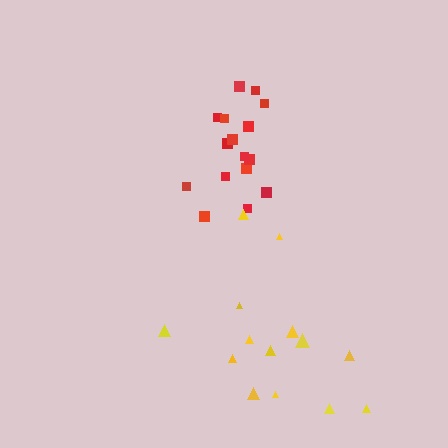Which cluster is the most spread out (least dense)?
Yellow.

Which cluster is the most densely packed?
Red.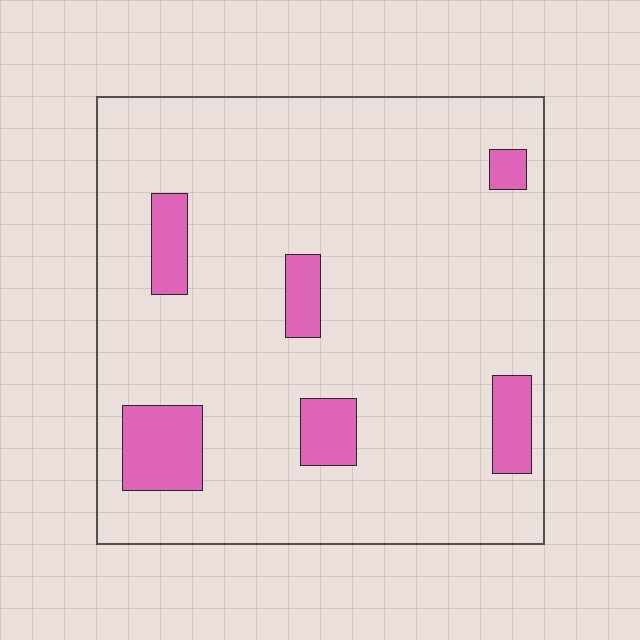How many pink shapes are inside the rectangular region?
6.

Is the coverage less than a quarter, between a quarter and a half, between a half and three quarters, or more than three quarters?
Less than a quarter.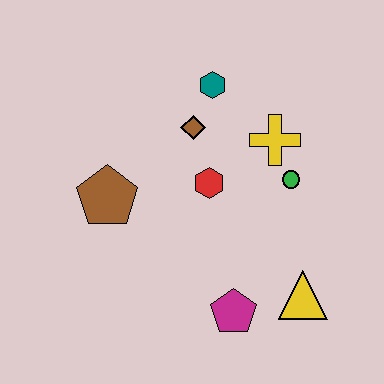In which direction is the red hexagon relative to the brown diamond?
The red hexagon is below the brown diamond.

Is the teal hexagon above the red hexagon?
Yes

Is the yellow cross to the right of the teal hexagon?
Yes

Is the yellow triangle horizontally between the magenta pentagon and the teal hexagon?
No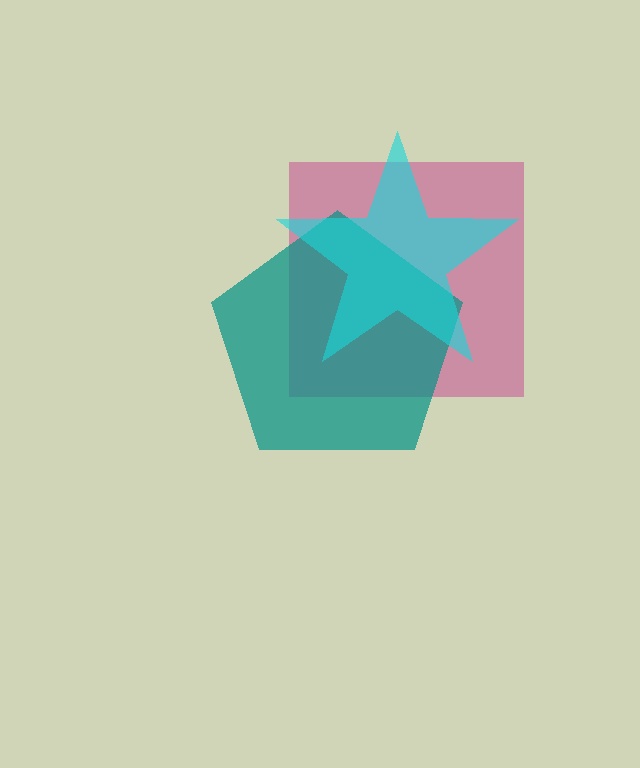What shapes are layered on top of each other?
The layered shapes are: a magenta square, a teal pentagon, a cyan star.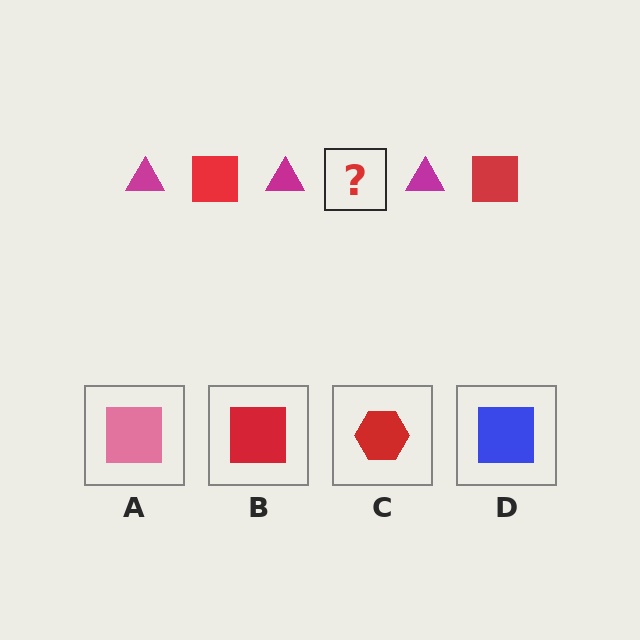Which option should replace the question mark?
Option B.